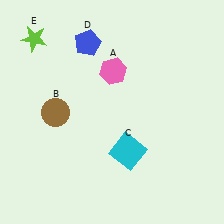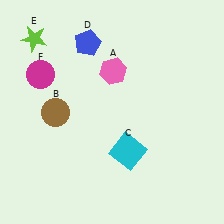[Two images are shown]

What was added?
A magenta circle (F) was added in Image 2.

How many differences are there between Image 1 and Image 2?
There is 1 difference between the two images.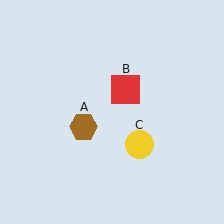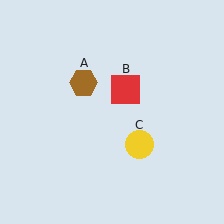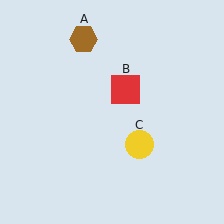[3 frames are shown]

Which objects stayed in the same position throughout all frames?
Red square (object B) and yellow circle (object C) remained stationary.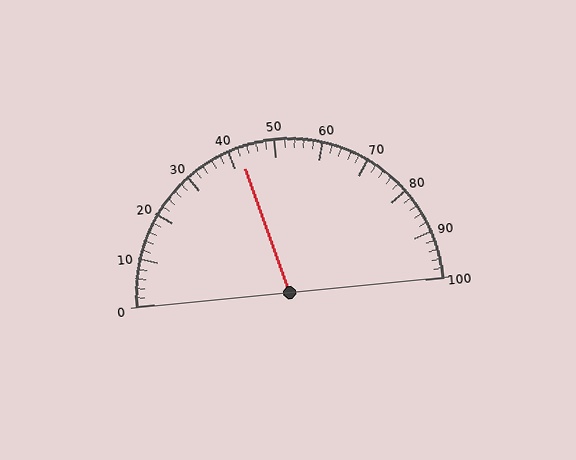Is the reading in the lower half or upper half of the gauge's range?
The reading is in the lower half of the range (0 to 100).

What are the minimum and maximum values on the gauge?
The gauge ranges from 0 to 100.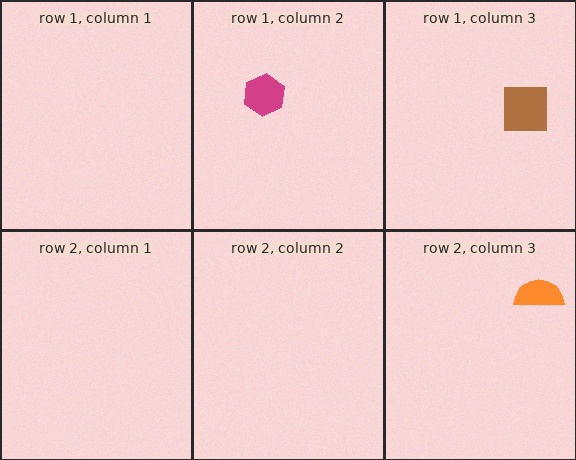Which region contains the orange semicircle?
The row 2, column 3 region.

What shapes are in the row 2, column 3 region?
The orange semicircle.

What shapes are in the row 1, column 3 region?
The brown square.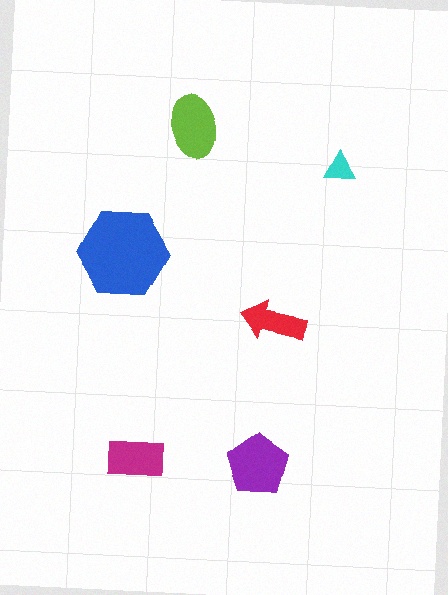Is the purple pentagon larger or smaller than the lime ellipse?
Larger.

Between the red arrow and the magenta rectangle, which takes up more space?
The magenta rectangle.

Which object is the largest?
The blue hexagon.